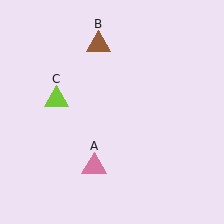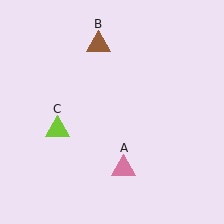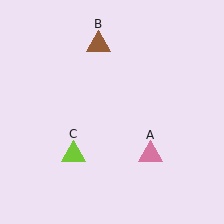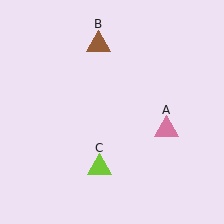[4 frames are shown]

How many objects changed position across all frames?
2 objects changed position: pink triangle (object A), lime triangle (object C).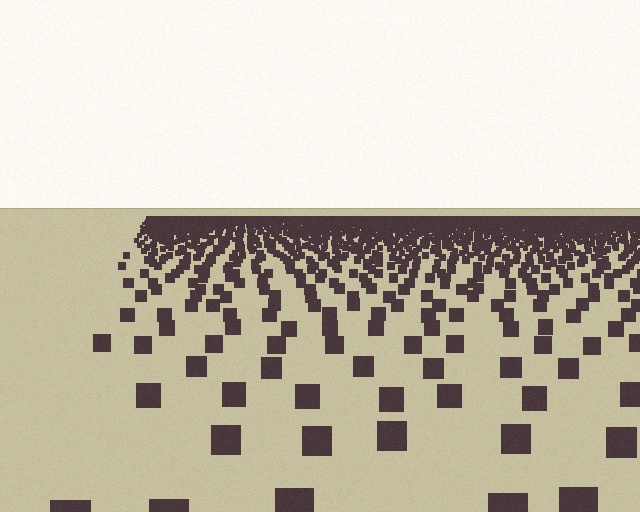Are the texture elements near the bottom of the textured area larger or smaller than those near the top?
Larger. Near the bottom, elements are closer to the viewer and appear at a bigger on-screen size.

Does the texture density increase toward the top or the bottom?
Density increases toward the top.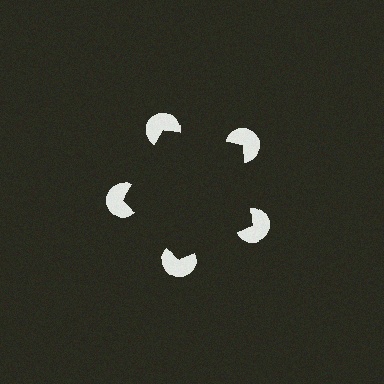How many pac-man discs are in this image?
There are 5 — one at each vertex of the illusory pentagon.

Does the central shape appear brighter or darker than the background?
It typically appears slightly darker than the background, even though no actual brightness change is drawn.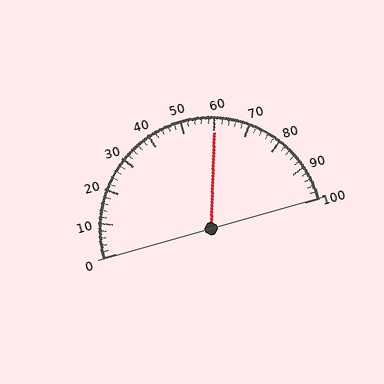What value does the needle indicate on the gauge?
The needle indicates approximately 60.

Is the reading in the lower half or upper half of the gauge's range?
The reading is in the upper half of the range (0 to 100).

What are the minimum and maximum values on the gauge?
The gauge ranges from 0 to 100.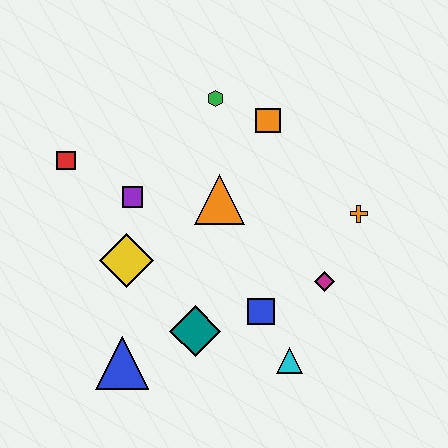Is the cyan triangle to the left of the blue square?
No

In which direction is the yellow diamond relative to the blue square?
The yellow diamond is to the left of the blue square.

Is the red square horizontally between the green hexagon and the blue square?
No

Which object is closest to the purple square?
The yellow diamond is closest to the purple square.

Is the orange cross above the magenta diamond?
Yes